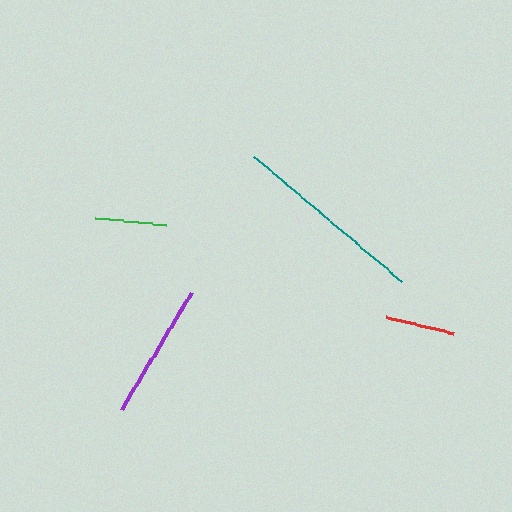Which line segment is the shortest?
The red line is the shortest at approximately 69 pixels.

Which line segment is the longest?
The teal line is the longest at approximately 193 pixels.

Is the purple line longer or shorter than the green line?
The purple line is longer than the green line.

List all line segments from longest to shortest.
From longest to shortest: teal, purple, green, red.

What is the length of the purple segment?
The purple segment is approximately 136 pixels long.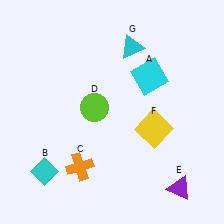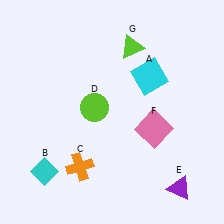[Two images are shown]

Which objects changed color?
F changed from yellow to pink. G changed from cyan to lime.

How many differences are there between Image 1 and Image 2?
There are 2 differences between the two images.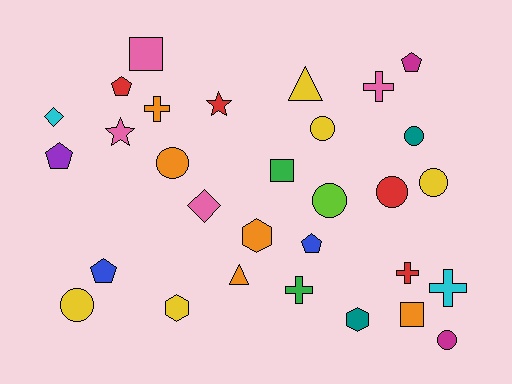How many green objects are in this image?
There are 2 green objects.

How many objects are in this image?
There are 30 objects.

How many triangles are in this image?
There are 2 triangles.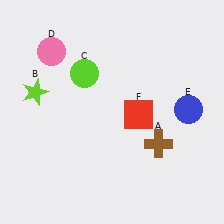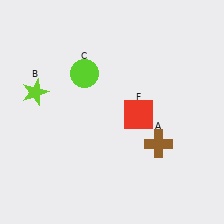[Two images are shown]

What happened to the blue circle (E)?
The blue circle (E) was removed in Image 2. It was in the top-right area of Image 1.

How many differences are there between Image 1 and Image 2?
There are 2 differences between the two images.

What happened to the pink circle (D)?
The pink circle (D) was removed in Image 2. It was in the top-left area of Image 1.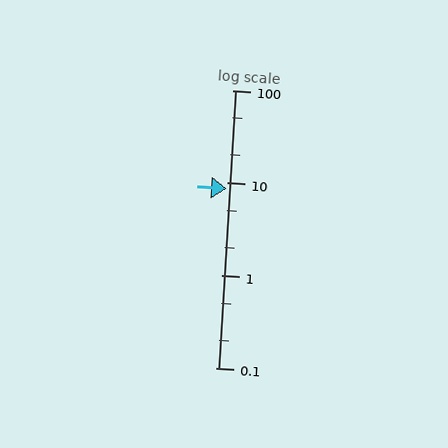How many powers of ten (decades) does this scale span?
The scale spans 3 decades, from 0.1 to 100.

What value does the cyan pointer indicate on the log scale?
The pointer indicates approximately 8.6.